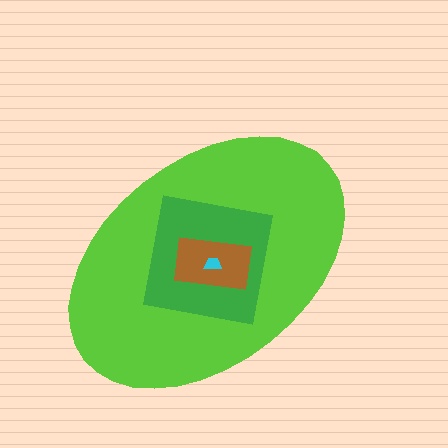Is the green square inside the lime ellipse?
Yes.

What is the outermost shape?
The lime ellipse.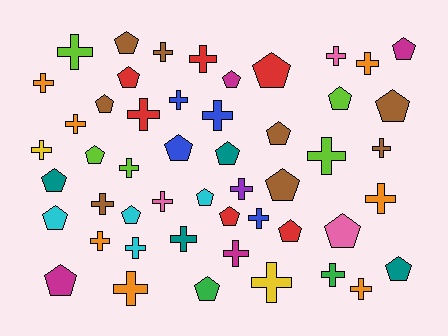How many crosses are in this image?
There are 27 crosses.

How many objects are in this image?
There are 50 objects.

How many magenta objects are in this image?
There are 4 magenta objects.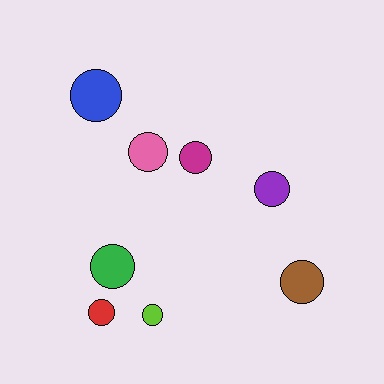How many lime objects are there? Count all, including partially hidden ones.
There is 1 lime object.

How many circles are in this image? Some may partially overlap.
There are 8 circles.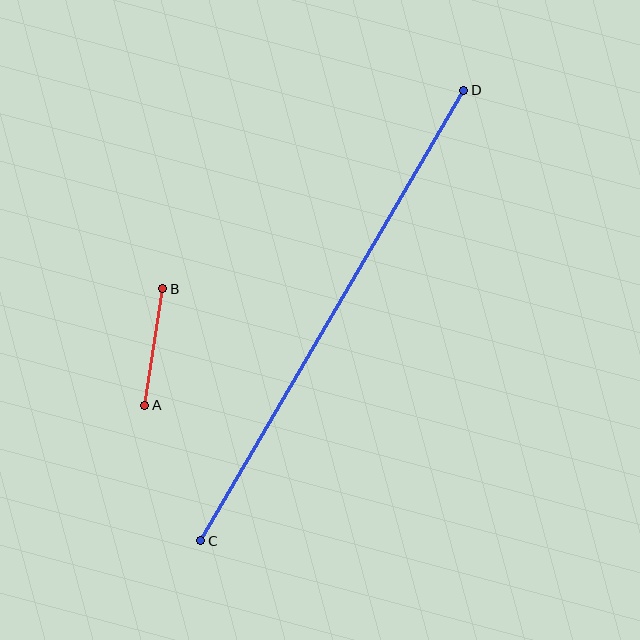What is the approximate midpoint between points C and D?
The midpoint is at approximately (332, 316) pixels.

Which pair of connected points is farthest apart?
Points C and D are farthest apart.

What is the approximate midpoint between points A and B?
The midpoint is at approximately (154, 347) pixels.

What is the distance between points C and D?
The distance is approximately 522 pixels.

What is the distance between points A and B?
The distance is approximately 118 pixels.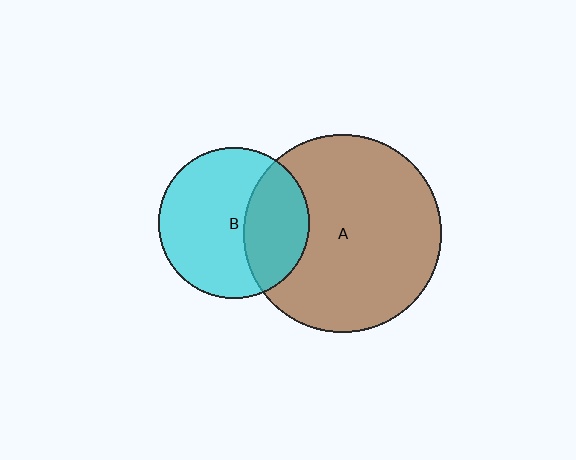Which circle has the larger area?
Circle A (brown).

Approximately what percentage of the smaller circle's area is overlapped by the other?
Approximately 35%.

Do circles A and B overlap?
Yes.